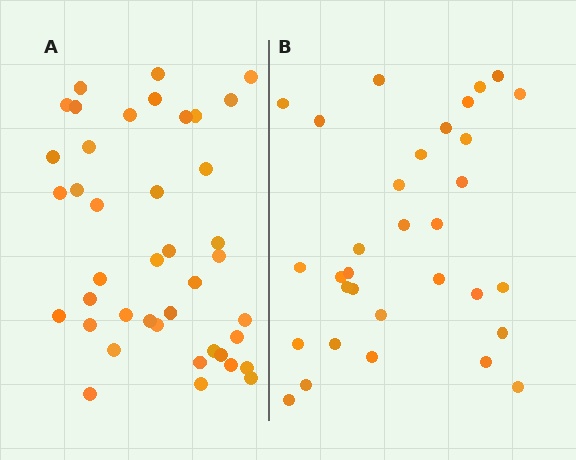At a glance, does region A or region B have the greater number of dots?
Region A (the left region) has more dots.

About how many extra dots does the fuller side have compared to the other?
Region A has roughly 8 or so more dots than region B.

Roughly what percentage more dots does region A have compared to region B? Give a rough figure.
About 30% more.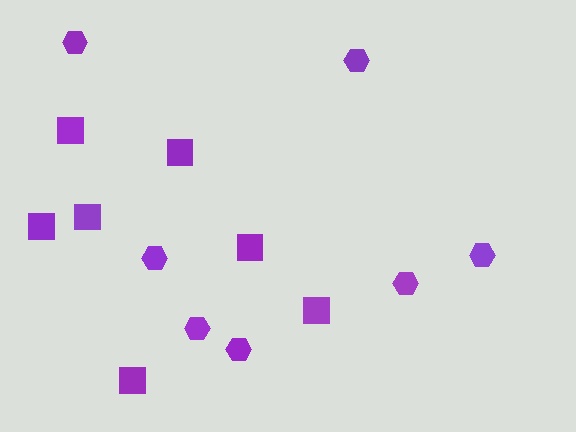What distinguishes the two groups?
There are 2 groups: one group of hexagons (7) and one group of squares (7).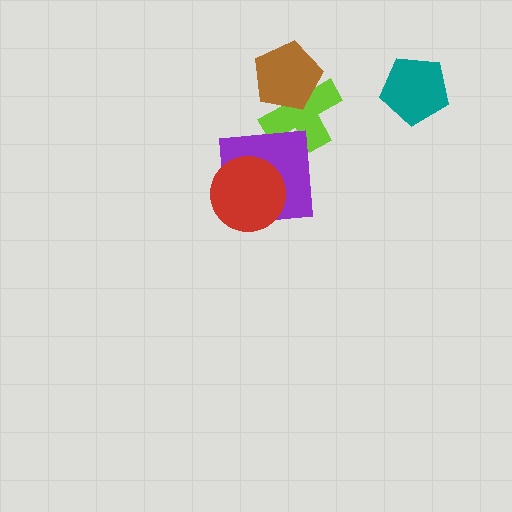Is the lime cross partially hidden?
Yes, it is partially covered by another shape.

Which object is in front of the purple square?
The red circle is in front of the purple square.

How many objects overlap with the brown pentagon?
1 object overlaps with the brown pentagon.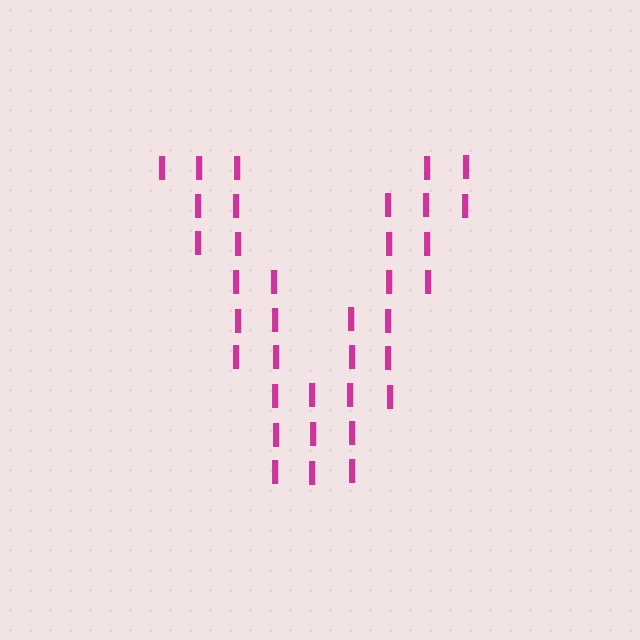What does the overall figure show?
The overall figure shows the letter V.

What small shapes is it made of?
It is made of small letter I's.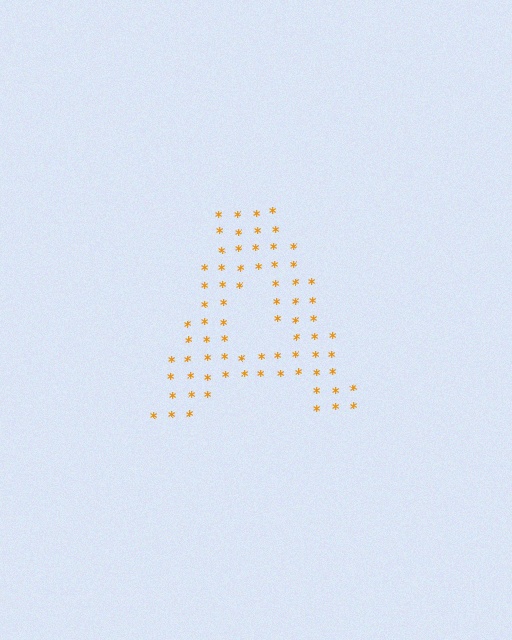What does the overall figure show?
The overall figure shows the letter A.